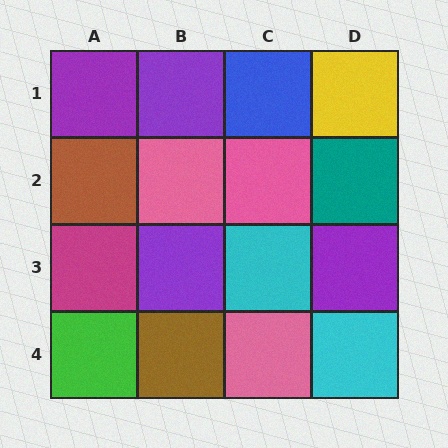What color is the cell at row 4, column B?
Brown.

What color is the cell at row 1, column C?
Blue.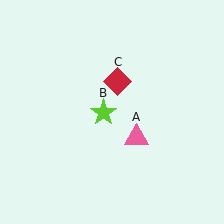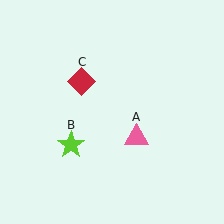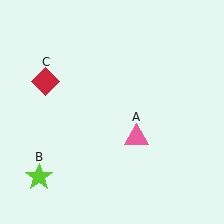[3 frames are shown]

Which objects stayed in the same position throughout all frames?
Pink triangle (object A) remained stationary.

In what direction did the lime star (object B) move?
The lime star (object B) moved down and to the left.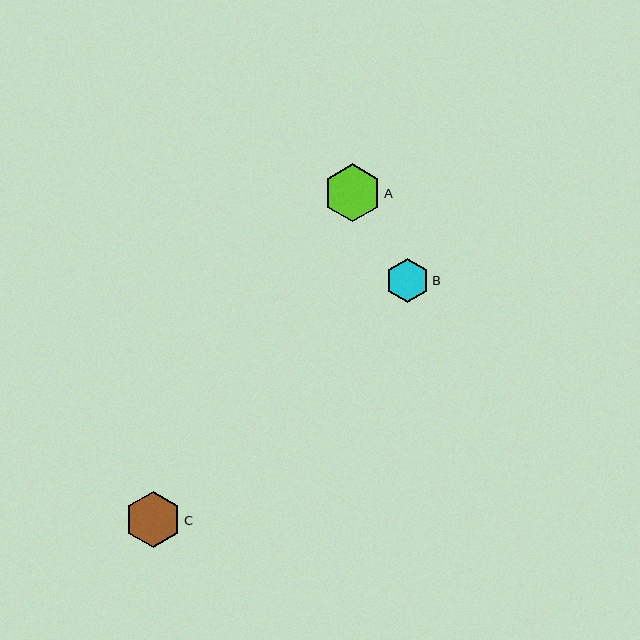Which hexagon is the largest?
Hexagon A is the largest with a size of approximately 58 pixels.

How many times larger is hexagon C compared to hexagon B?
Hexagon C is approximately 1.3 times the size of hexagon B.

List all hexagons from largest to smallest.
From largest to smallest: A, C, B.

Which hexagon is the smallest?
Hexagon B is the smallest with a size of approximately 44 pixels.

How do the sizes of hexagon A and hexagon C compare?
Hexagon A and hexagon C are approximately the same size.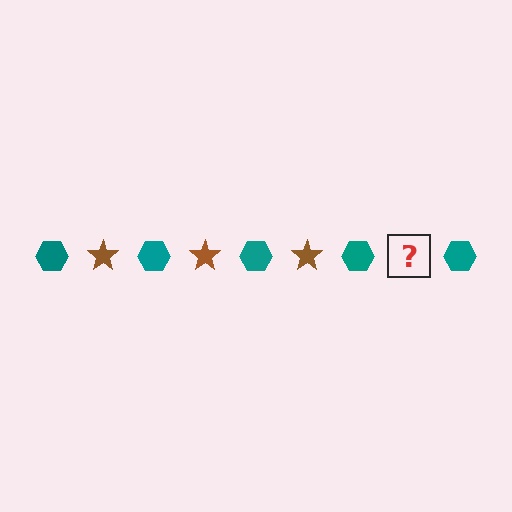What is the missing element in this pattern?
The missing element is a brown star.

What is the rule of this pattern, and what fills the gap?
The rule is that the pattern alternates between teal hexagon and brown star. The gap should be filled with a brown star.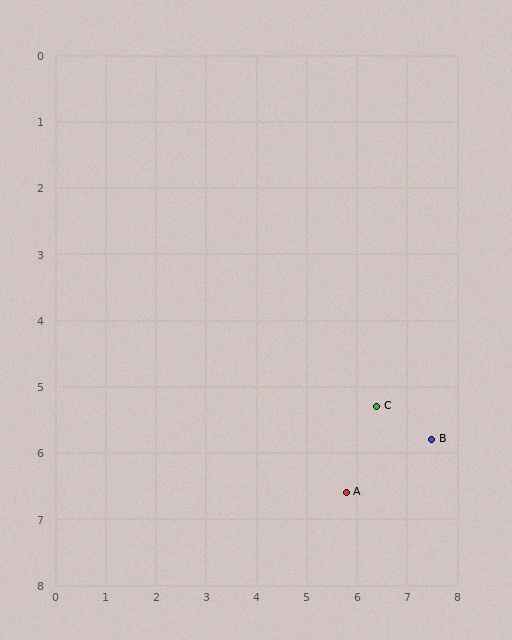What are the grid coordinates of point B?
Point B is at approximately (7.5, 5.8).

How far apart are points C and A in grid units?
Points C and A are about 1.4 grid units apart.